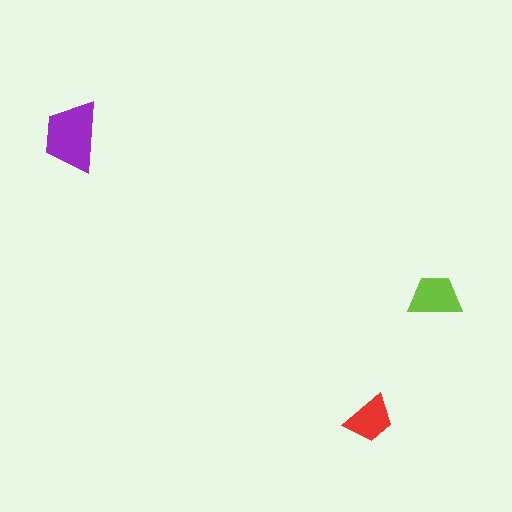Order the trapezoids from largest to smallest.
the purple one, the lime one, the red one.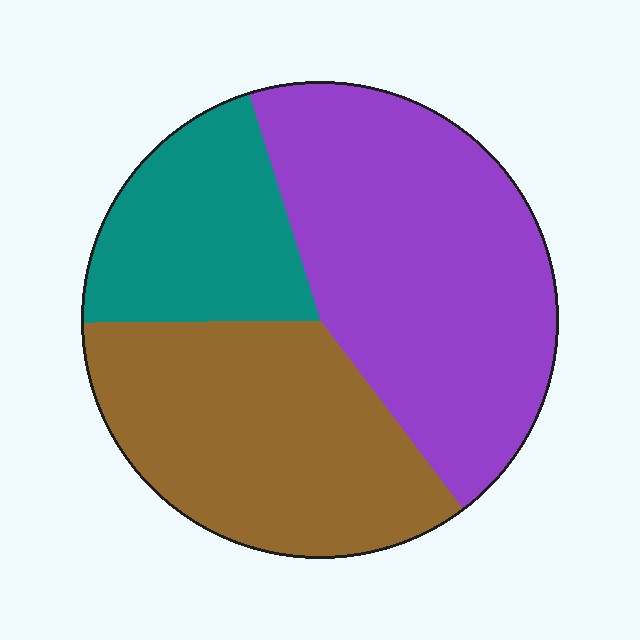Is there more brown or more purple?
Purple.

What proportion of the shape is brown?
Brown covers 35% of the shape.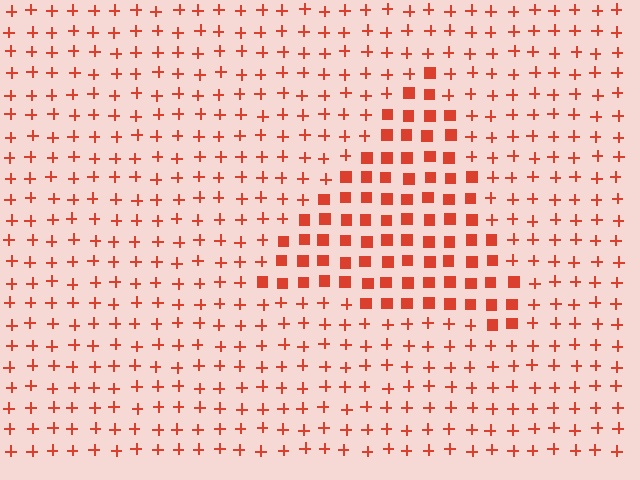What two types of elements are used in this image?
The image uses squares inside the triangle region and plus signs outside it.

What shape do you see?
I see a triangle.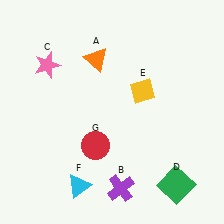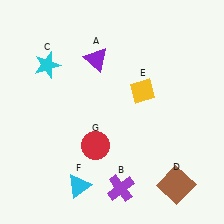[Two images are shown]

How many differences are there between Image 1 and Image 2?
There are 3 differences between the two images.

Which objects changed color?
A changed from orange to purple. C changed from pink to cyan. D changed from green to brown.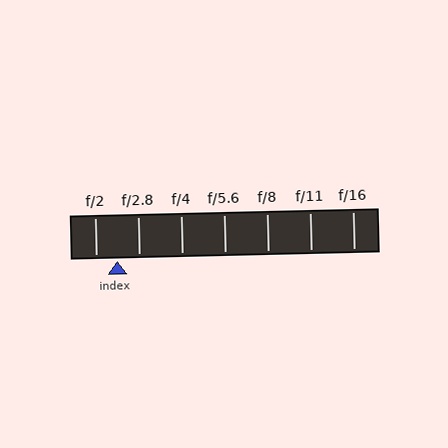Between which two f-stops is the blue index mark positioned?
The index mark is between f/2 and f/2.8.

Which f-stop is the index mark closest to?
The index mark is closest to f/2.